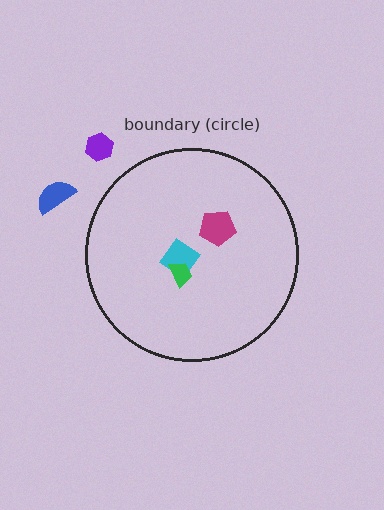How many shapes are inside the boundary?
3 inside, 2 outside.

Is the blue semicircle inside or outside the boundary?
Outside.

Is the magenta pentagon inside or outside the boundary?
Inside.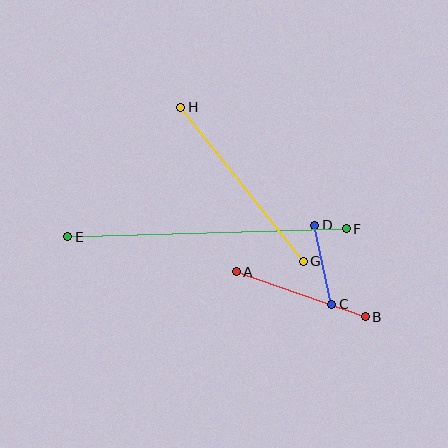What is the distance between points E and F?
The distance is approximately 279 pixels.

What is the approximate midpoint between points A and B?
The midpoint is at approximately (301, 294) pixels.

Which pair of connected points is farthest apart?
Points E and F are farthest apart.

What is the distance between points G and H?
The distance is approximately 197 pixels.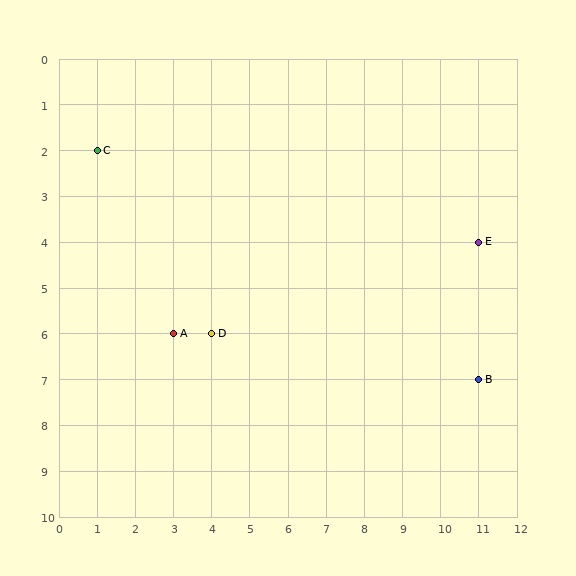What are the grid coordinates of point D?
Point D is at grid coordinates (4, 6).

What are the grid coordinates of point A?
Point A is at grid coordinates (3, 6).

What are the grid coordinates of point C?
Point C is at grid coordinates (1, 2).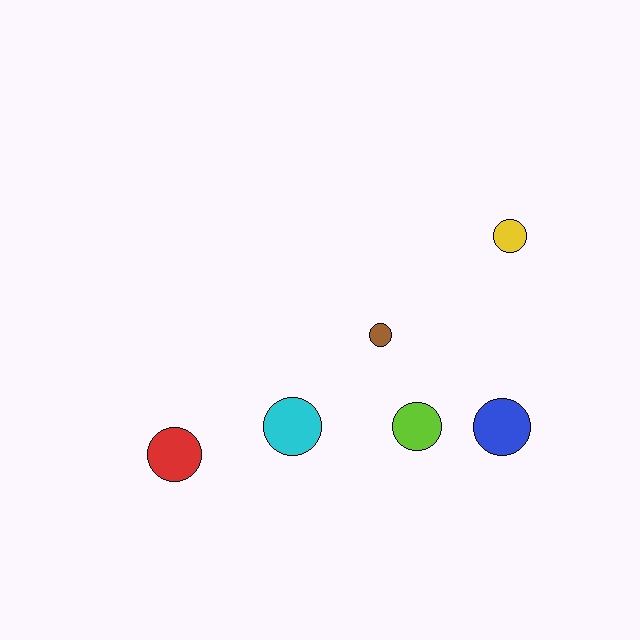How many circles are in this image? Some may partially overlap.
There are 6 circles.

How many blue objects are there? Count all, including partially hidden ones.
There is 1 blue object.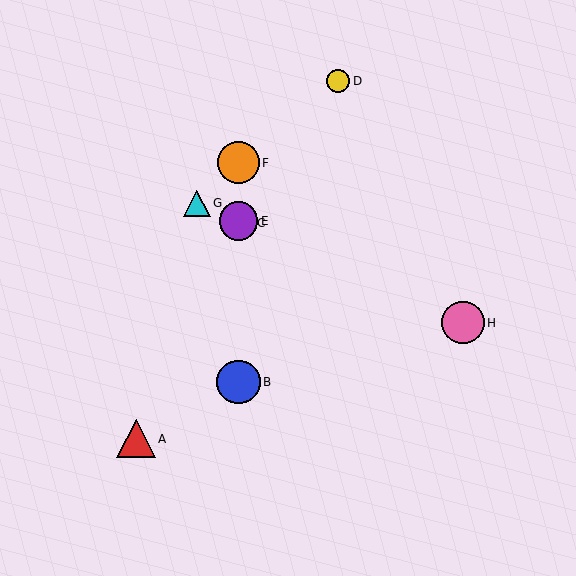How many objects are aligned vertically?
4 objects (B, C, E, F) are aligned vertically.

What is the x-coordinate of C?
Object C is at x≈238.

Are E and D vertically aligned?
No, E is at x≈238 and D is at x≈338.